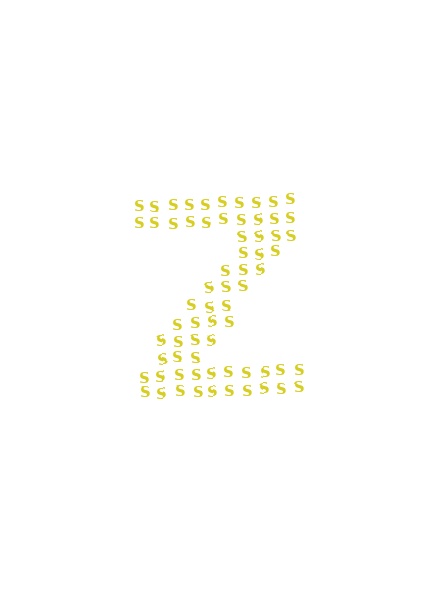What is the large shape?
The large shape is the letter Z.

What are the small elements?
The small elements are letter S's.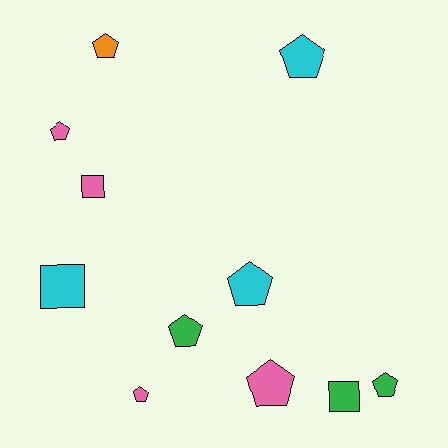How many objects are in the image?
There are 11 objects.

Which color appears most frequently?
Pink, with 4 objects.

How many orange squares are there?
There are no orange squares.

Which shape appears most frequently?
Pentagon, with 8 objects.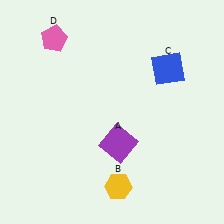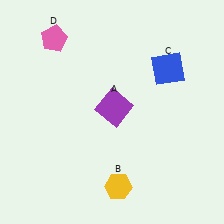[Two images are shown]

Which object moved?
The purple square (A) moved up.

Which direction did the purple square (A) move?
The purple square (A) moved up.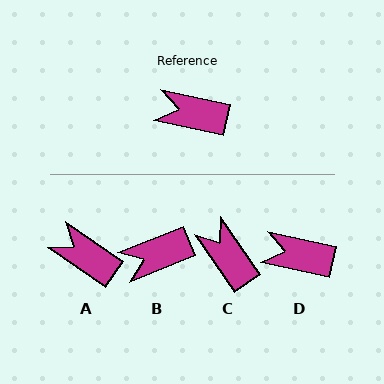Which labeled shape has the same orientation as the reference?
D.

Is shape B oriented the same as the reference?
No, it is off by about 34 degrees.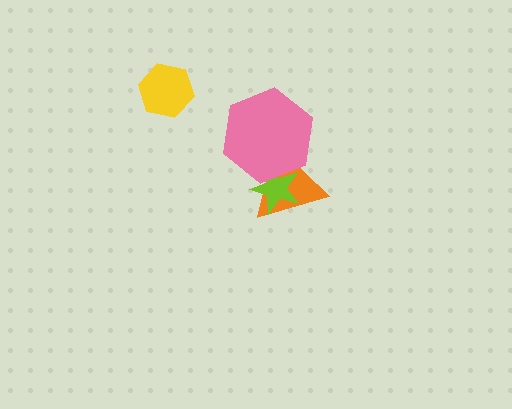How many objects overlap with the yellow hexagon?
0 objects overlap with the yellow hexagon.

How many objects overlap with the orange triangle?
2 objects overlap with the orange triangle.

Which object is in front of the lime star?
The pink hexagon is in front of the lime star.